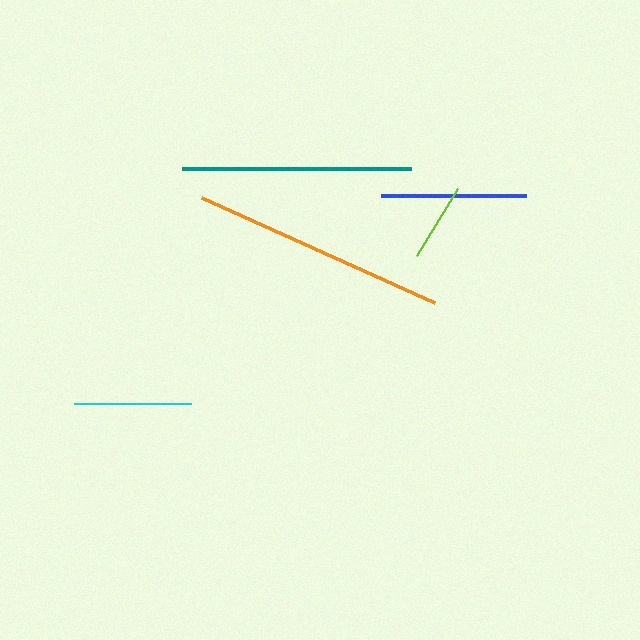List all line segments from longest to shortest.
From longest to shortest: orange, teal, blue, cyan, lime.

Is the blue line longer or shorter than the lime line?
The blue line is longer than the lime line.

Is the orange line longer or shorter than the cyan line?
The orange line is longer than the cyan line.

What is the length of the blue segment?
The blue segment is approximately 145 pixels long.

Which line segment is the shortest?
The lime line is the shortest at approximately 78 pixels.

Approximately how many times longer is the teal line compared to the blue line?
The teal line is approximately 1.6 times the length of the blue line.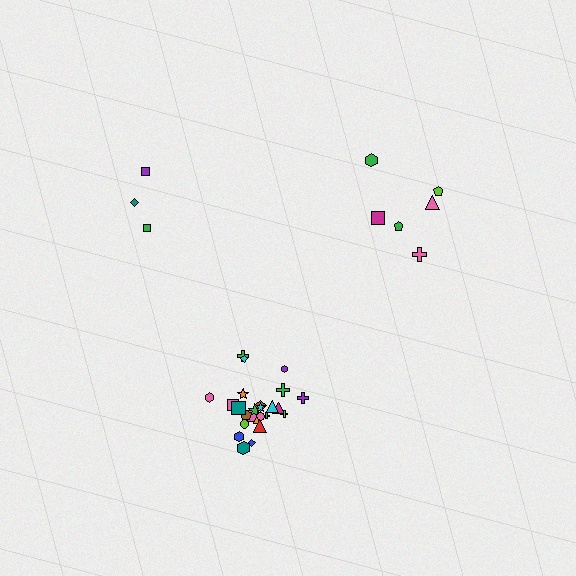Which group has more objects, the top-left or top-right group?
The top-right group.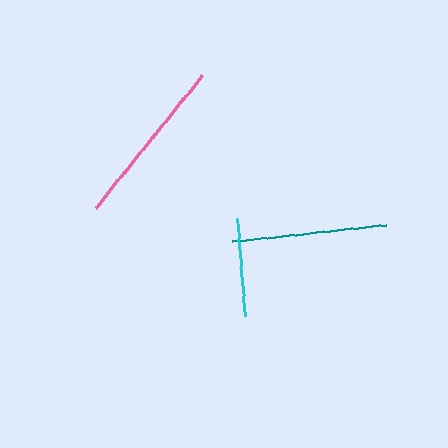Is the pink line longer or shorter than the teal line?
The pink line is longer than the teal line.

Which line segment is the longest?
The pink line is the longest at approximately 170 pixels.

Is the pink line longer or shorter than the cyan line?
The pink line is longer than the cyan line.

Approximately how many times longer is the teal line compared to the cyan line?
The teal line is approximately 1.6 times the length of the cyan line.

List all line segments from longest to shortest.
From longest to shortest: pink, teal, cyan.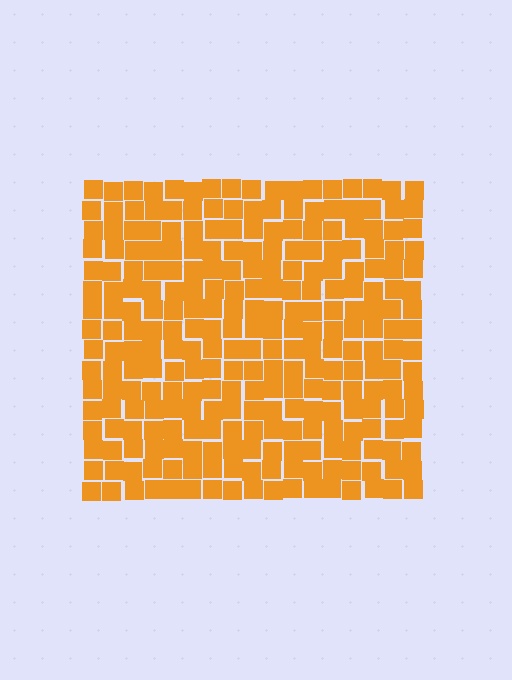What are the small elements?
The small elements are squares.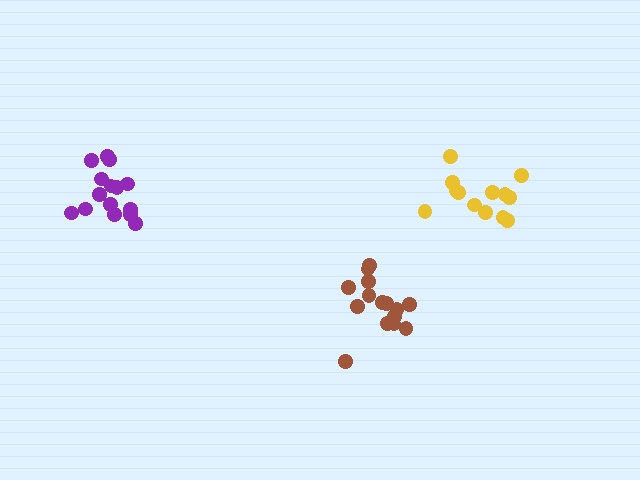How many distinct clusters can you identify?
There are 3 distinct clusters.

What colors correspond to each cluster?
The clusters are colored: purple, brown, yellow.